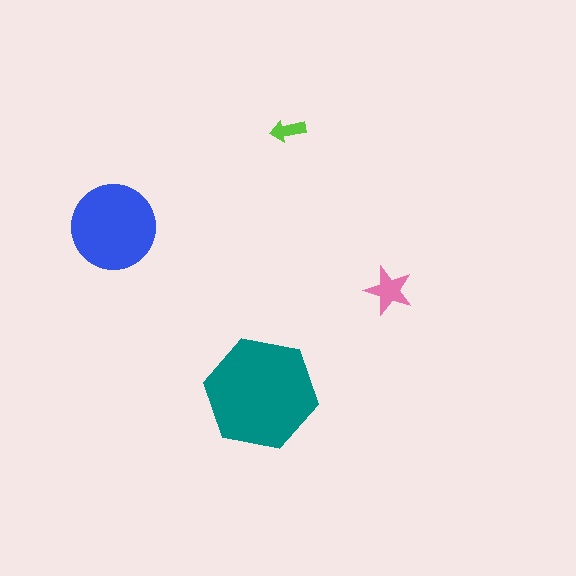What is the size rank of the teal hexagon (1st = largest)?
1st.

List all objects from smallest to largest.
The lime arrow, the pink star, the blue circle, the teal hexagon.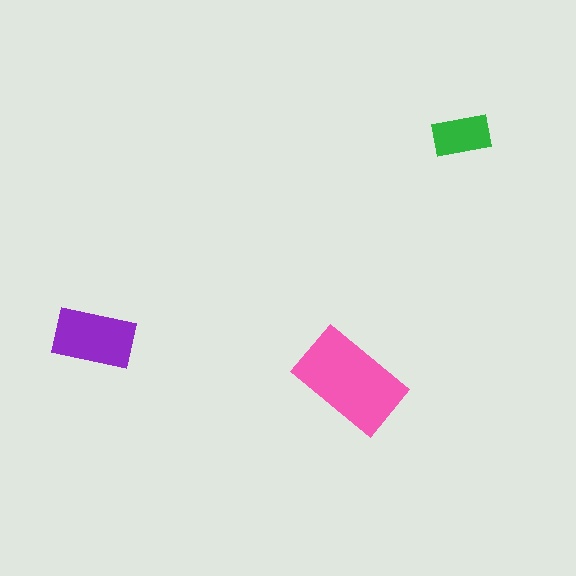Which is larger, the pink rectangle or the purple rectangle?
The pink one.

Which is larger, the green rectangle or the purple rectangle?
The purple one.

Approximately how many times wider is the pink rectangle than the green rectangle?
About 2 times wider.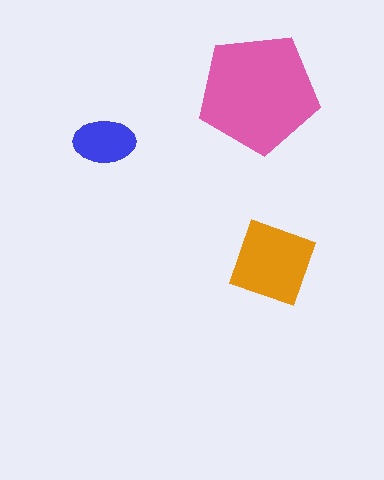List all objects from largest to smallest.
The pink pentagon, the orange square, the blue ellipse.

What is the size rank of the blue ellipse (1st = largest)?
3rd.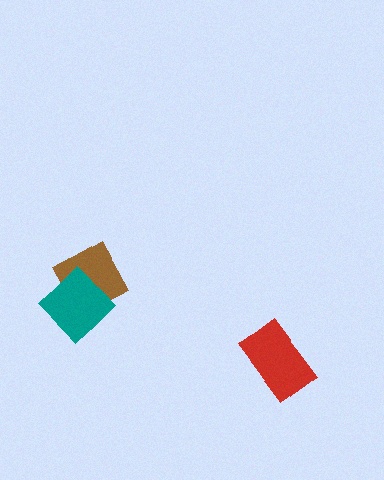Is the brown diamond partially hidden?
Yes, it is partially covered by another shape.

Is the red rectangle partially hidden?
No, no other shape covers it.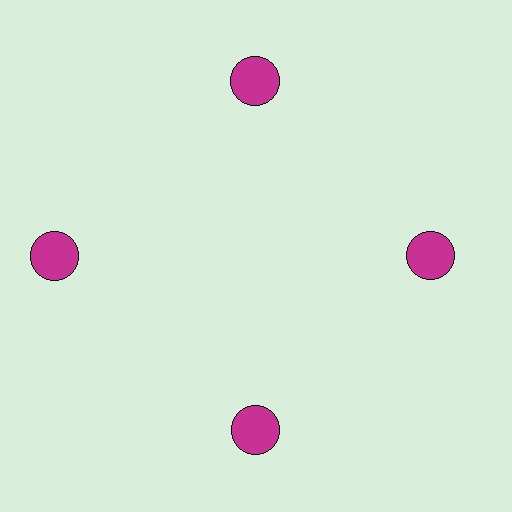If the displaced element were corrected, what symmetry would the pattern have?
It would have 4-fold rotational symmetry — the pattern would map onto itself every 90 degrees.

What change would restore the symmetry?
The symmetry would be restored by moving it inward, back onto the ring so that all 4 circles sit at equal angles and equal distance from the center.